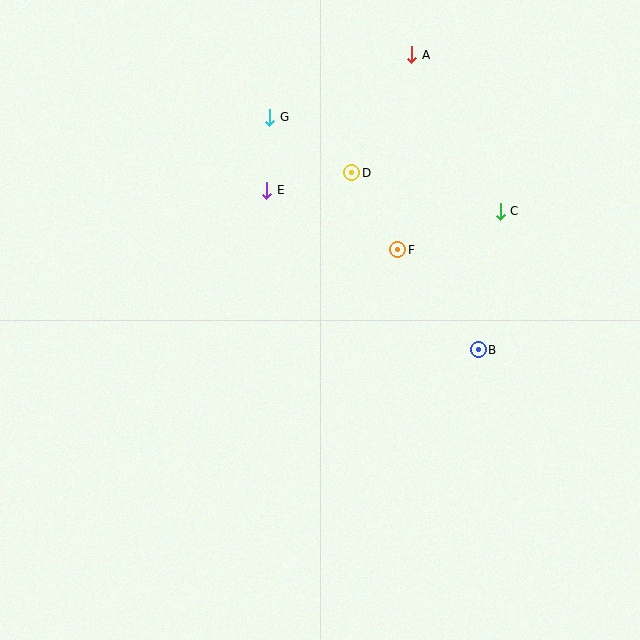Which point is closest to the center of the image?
Point F at (398, 250) is closest to the center.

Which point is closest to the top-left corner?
Point G is closest to the top-left corner.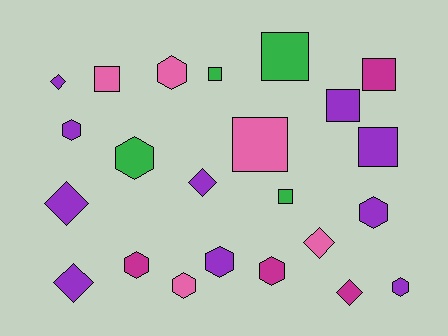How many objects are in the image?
There are 23 objects.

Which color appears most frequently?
Purple, with 10 objects.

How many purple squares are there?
There are 2 purple squares.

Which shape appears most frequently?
Hexagon, with 9 objects.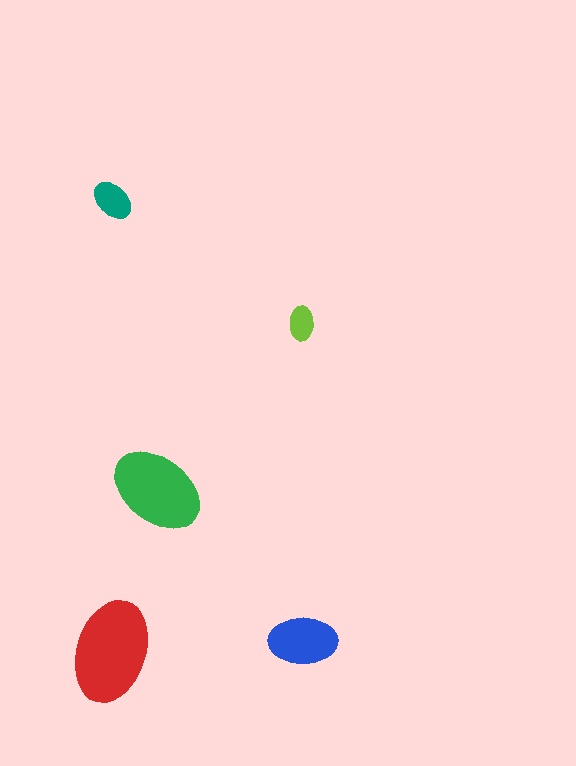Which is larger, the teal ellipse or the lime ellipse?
The teal one.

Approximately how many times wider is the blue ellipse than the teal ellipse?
About 1.5 times wider.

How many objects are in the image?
There are 5 objects in the image.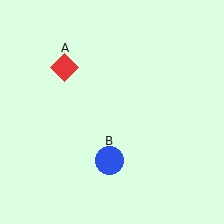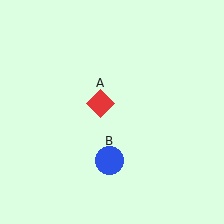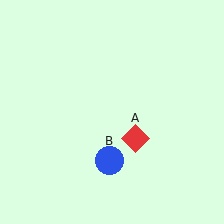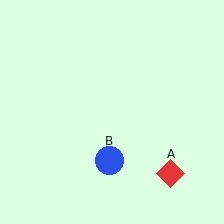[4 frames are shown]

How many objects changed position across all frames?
1 object changed position: red diamond (object A).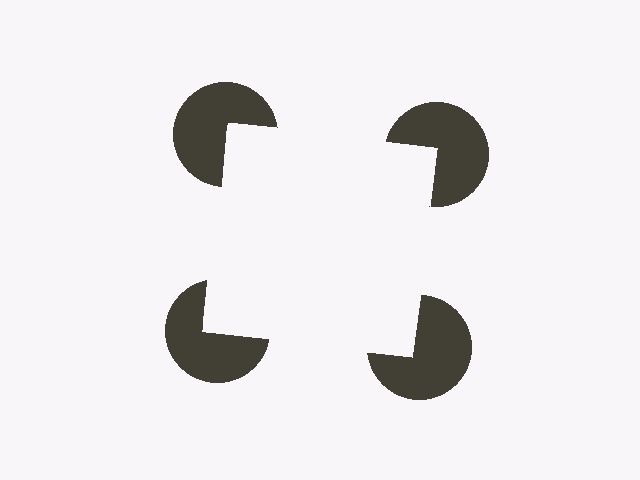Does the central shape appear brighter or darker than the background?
It typically appears slightly brighter than the background, even though no actual brightness change is drawn.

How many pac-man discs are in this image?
There are 4 — one at each vertex of the illusory square.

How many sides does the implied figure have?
4 sides.